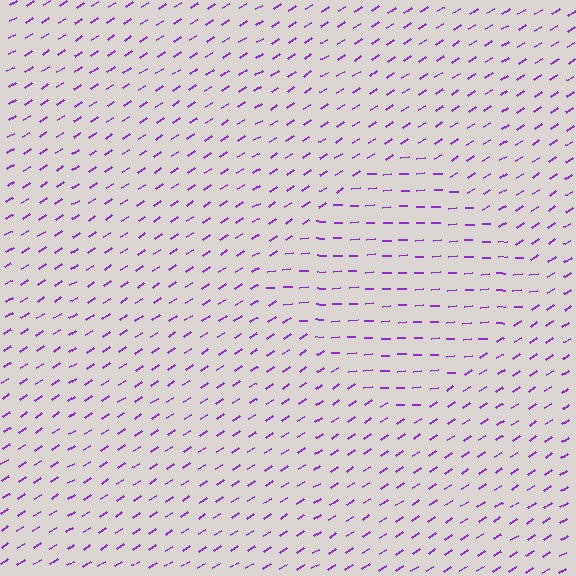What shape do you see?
I see a diamond.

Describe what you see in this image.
The image is filled with small purple line segments. A diamond region in the image has lines oriented differently from the surrounding lines, creating a visible texture boundary.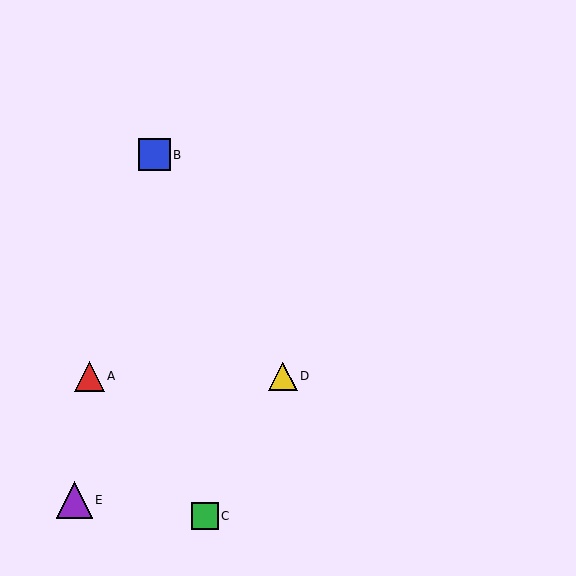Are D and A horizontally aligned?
Yes, both are at y≈376.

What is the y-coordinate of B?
Object B is at y≈155.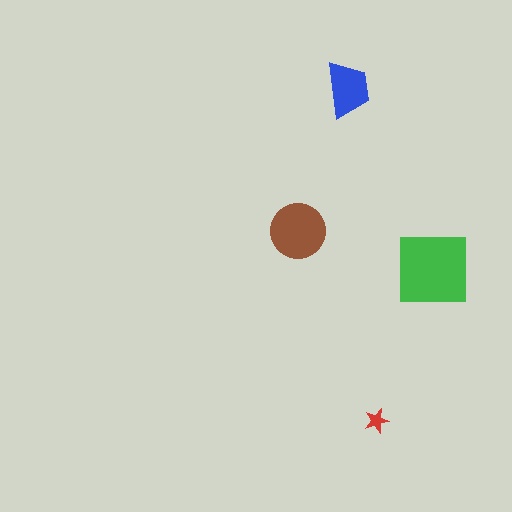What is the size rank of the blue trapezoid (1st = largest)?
3rd.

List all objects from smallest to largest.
The red star, the blue trapezoid, the brown circle, the green square.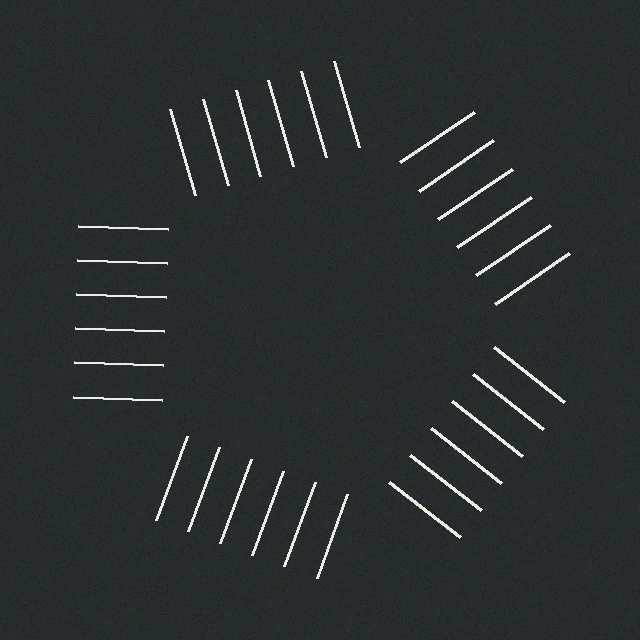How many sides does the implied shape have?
5 sides — the line-ends trace a pentagon.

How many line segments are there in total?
30 — 6 along each of the 5 edges.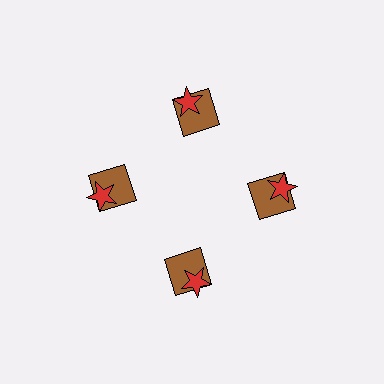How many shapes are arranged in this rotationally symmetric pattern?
There are 8 shapes, arranged in 4 groups of 2.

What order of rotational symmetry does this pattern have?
This pattern has 4-fold rotational symmetry.